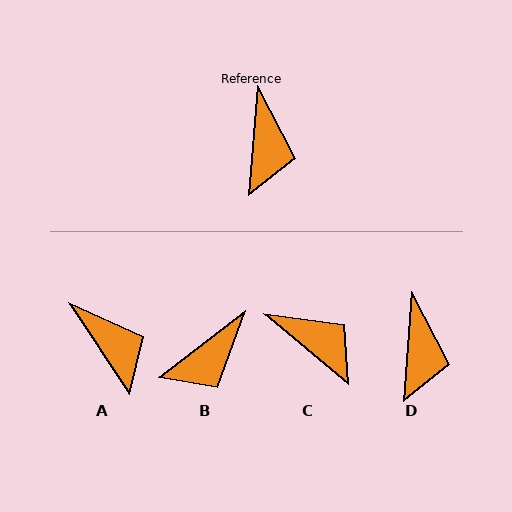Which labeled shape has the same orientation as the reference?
D.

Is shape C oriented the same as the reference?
No, it is off by about 55 degrees.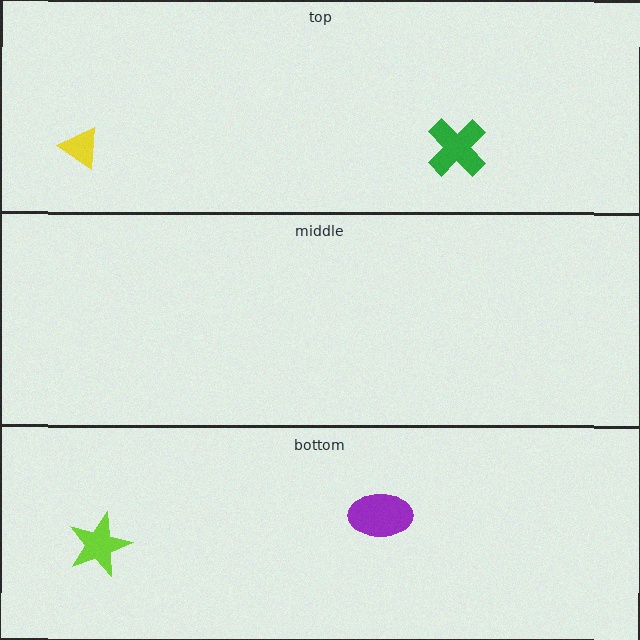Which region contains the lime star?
The bottom region.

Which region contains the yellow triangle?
The top region.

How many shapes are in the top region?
2.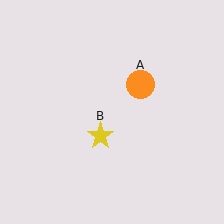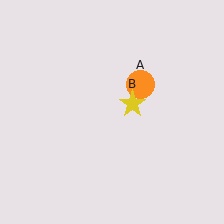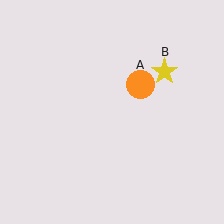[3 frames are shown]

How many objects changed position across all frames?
1 object changed position: yellow star (object B).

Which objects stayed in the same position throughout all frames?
Orange circle (object A) remained stationary.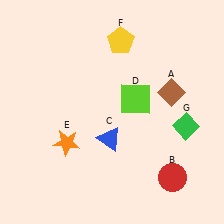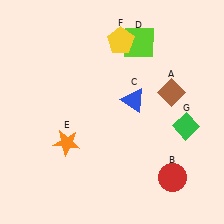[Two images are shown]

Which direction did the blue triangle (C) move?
The blue triangle (C) moved up.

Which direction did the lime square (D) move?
The lime square (D) moved up.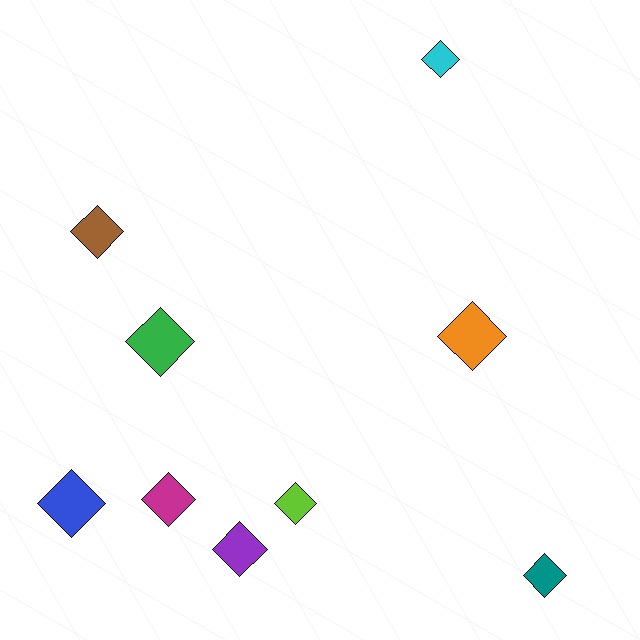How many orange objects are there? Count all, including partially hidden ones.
There is 1 orange object.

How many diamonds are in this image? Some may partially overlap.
There are 9 diamonds.